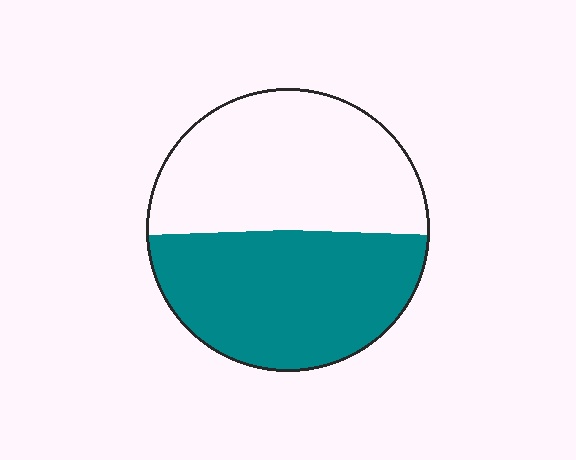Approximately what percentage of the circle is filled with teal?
Approximately 50%.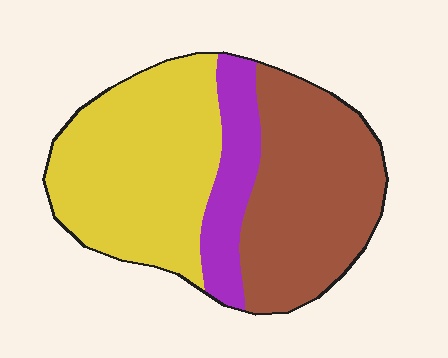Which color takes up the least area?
Purple, at roughly 15%.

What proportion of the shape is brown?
Brown covers 40% of the shape.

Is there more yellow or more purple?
Yellow.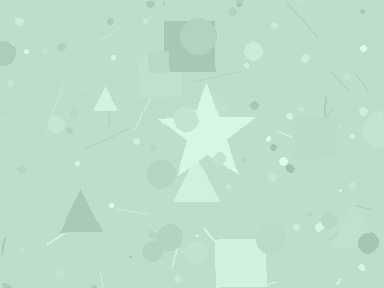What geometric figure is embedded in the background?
A star is embedded in the background.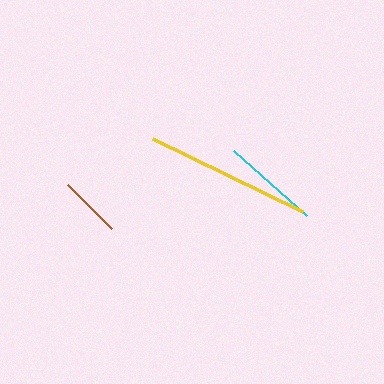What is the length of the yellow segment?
The yellow segment is approximately 167 pixels long.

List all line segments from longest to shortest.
From longest to shortest: yellow, cyan, brown.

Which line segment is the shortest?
The brown line is the shortest at approximately 63 pixels.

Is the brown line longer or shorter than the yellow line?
The yellow line is longer than the brown line.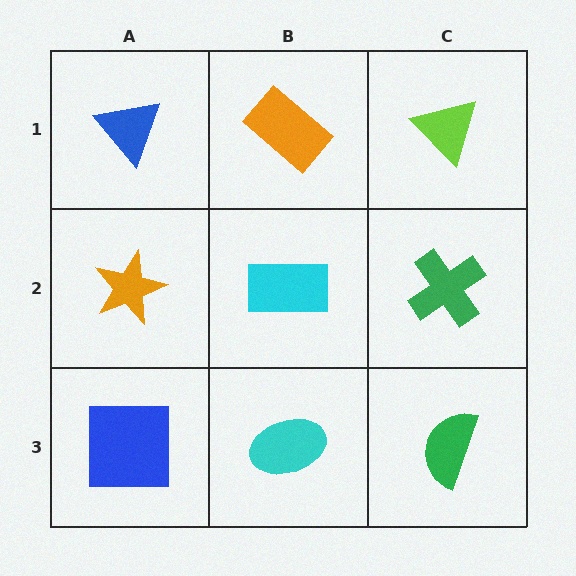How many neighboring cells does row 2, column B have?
4.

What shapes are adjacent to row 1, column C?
A green cross (row 2, column C), an orange rectangle (row 1, column B).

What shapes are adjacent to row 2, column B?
An orange rectangle (row 1, column B), a cyan ellipse (row 3, column B), an orange star (row 2, column A), a green cross (row 2, column C).